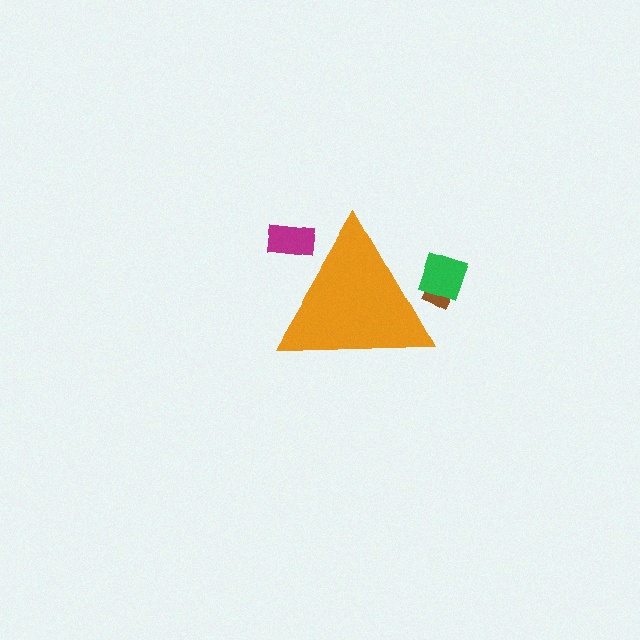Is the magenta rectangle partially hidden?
Yes, the magenta rectangle is partially hidden behind the orange triangle.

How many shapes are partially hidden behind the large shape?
3 shapes are partially hidden.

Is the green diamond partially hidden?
Yes, the green diamond is partially hidden behind the orange triangle.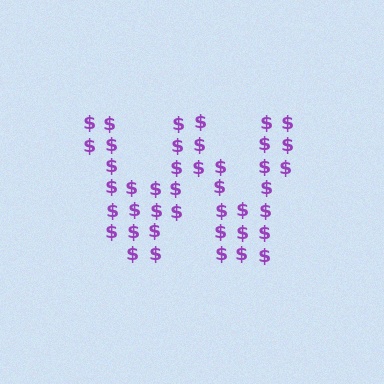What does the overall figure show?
The overall figure shows the letter W.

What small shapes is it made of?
It is made of small dollar signs.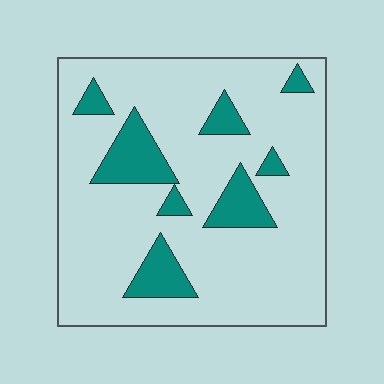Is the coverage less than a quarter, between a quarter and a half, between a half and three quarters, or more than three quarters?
Less than a quarter.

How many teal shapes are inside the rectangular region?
8.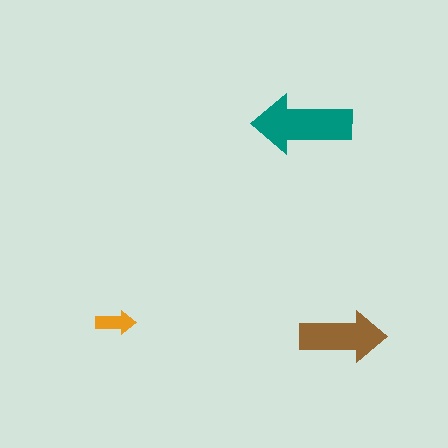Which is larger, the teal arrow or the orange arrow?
The teal one.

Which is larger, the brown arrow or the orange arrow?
The brown one.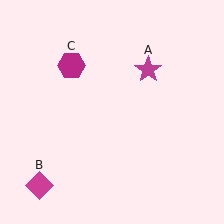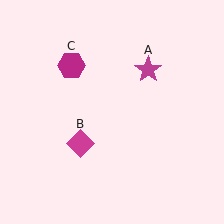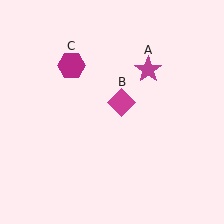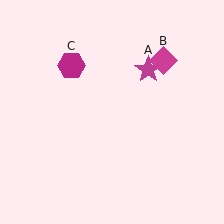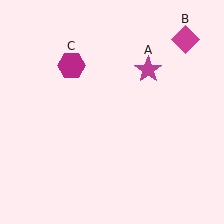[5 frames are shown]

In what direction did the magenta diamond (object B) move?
The magenta diamond (object B) moved up and to the right.